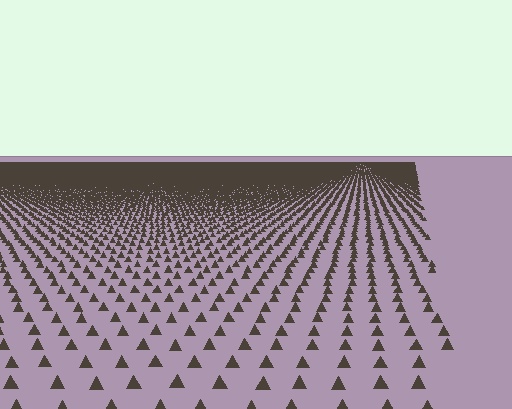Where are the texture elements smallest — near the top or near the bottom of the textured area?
Near the top.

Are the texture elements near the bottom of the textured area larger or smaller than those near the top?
Larger. Near the bottom, elements are closer to the viewer and appear at a bigger on-screen size.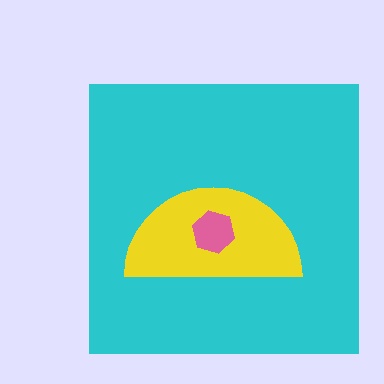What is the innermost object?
The pink hexagon.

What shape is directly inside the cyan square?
The yellow semicircle.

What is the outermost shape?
The cyan square.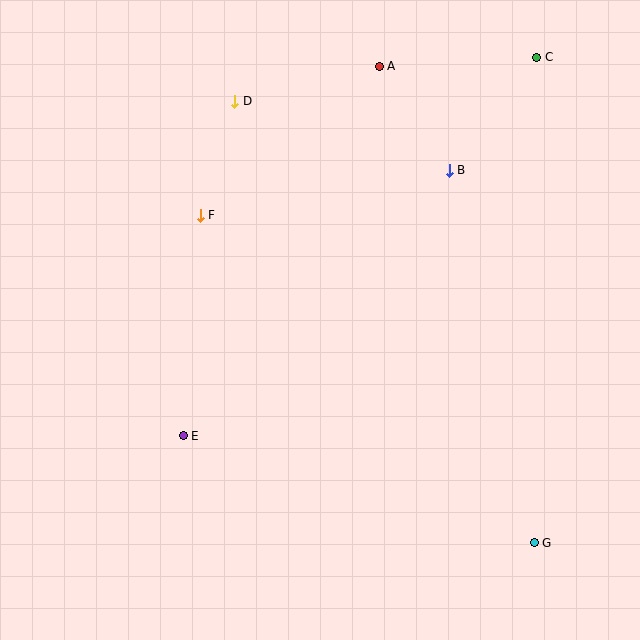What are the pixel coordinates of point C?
Point C is at (537, 57).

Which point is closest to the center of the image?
Point F at (200, 215) is closest to the center.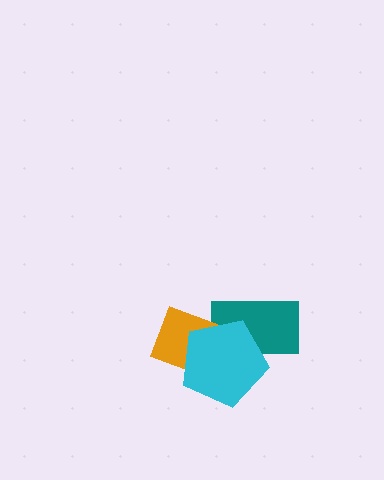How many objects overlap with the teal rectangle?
1 object overlaps with the teal rectangle.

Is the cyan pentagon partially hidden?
No, no other shape covers it.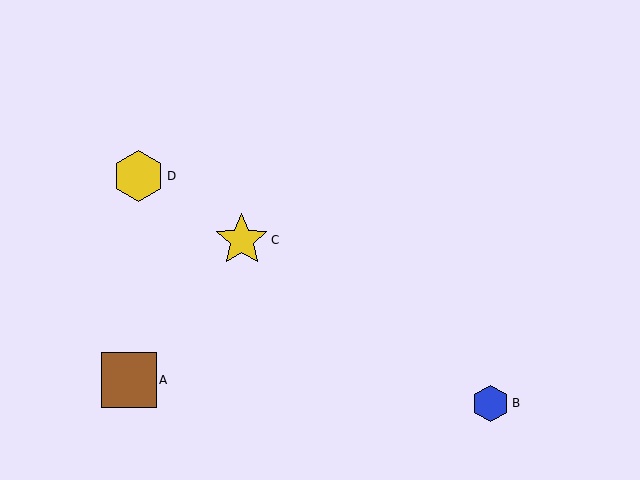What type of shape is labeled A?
Shape A is a brown square.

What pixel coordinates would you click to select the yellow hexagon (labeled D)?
Click at (138, 176) to select the yellow hexagon D.